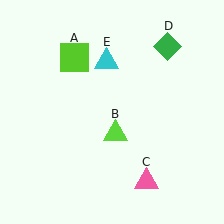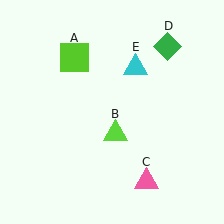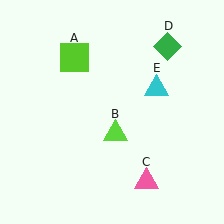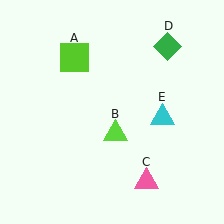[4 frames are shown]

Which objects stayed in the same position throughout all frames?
Lime square (object A) and lime triangle (object B) and pink triangle (object C) and green diamond (object D) remained stationary.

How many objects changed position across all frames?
1 object changed position: cyan triangle (object E).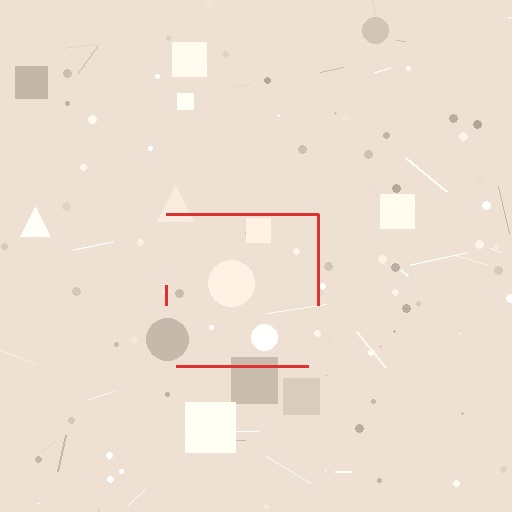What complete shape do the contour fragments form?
The contour fragments form a square.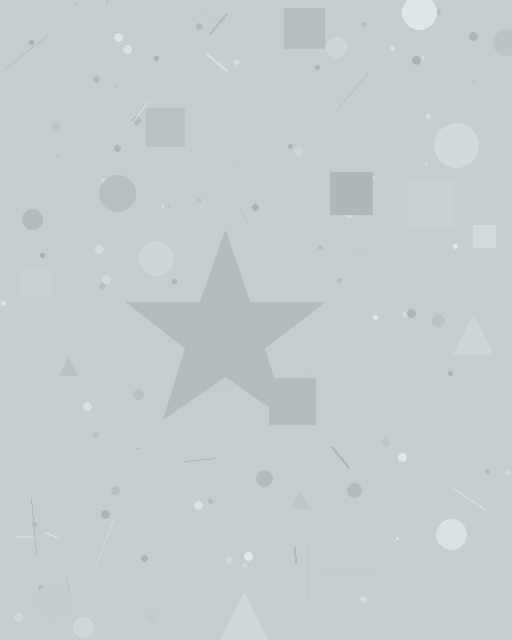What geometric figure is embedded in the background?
A star is embedded in the background.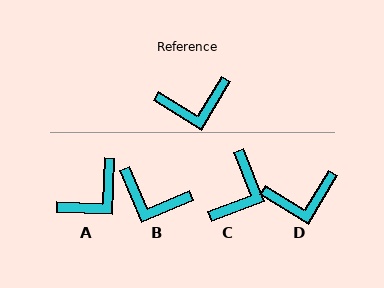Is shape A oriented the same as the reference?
No, it is off by about 29 degrees.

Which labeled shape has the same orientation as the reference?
D.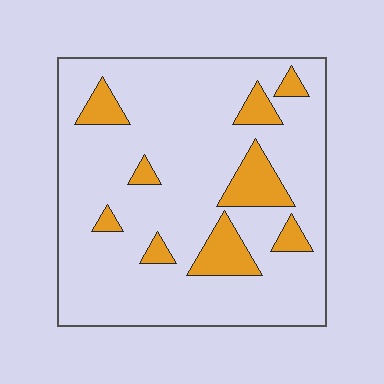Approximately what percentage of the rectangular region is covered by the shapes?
Approximately 15%.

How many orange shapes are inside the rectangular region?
9.